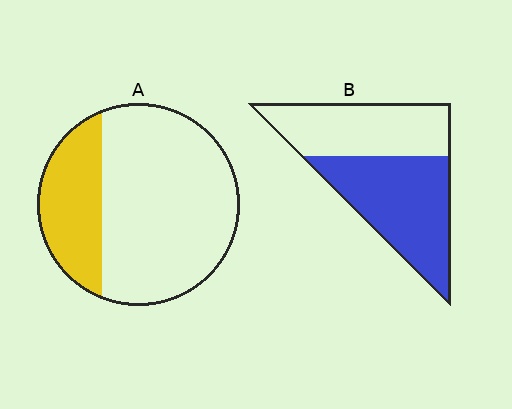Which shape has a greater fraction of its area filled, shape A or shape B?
Shape B.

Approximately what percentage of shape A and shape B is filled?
A is approximately 30% and B is approximately 55%.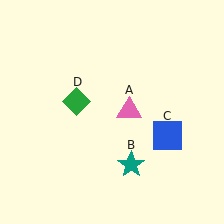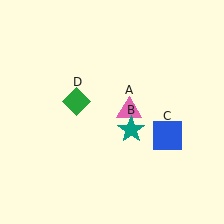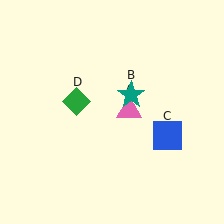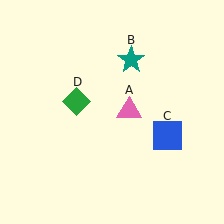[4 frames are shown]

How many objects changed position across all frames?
1 object changed position: teal star (object B).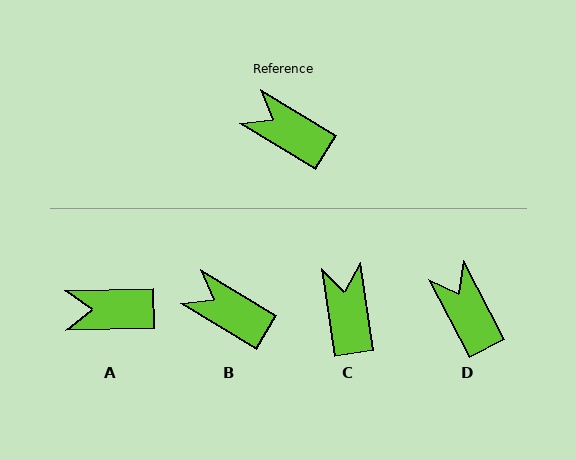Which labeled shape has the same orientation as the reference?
B.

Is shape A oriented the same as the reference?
No, it is off by about 32 degrees.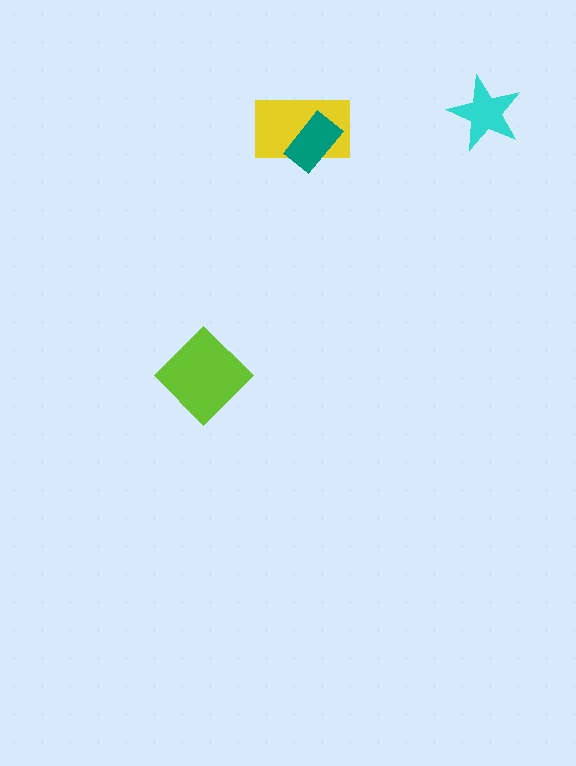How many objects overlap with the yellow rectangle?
1 object overlaps with the yellow rectangle.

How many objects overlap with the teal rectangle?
1 object overlaps with the teal rectangle.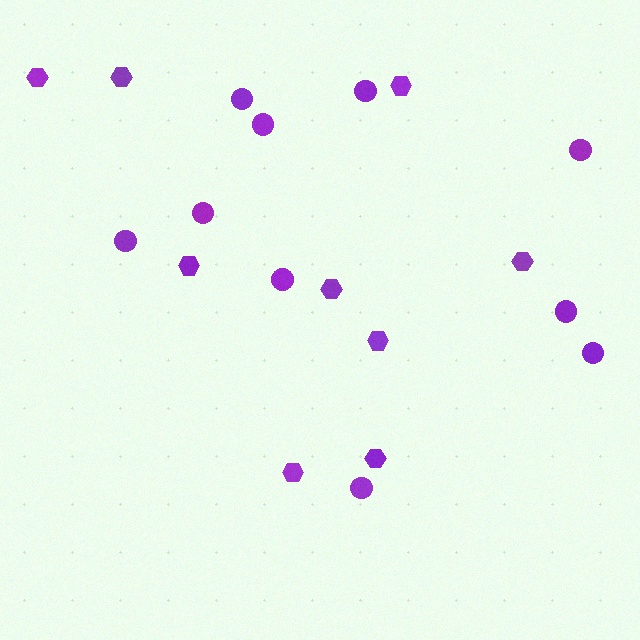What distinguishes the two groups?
There are 2 groups: one group of hexagons (9) and one group of circles (10).